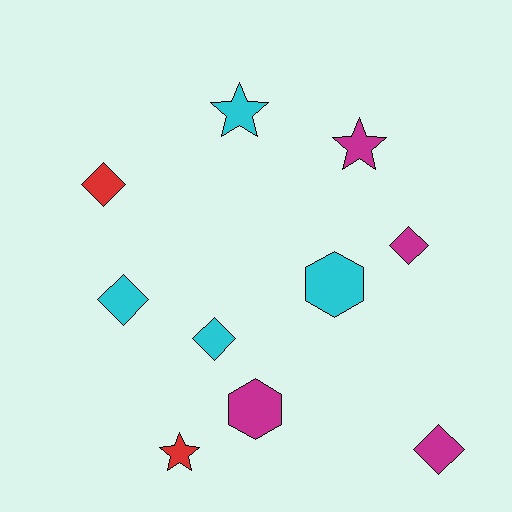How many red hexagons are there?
There are no red hexagons.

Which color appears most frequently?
Magenta, with 4 objects.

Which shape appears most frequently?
Diamond, with 5 objects.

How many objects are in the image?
There are 10 objects.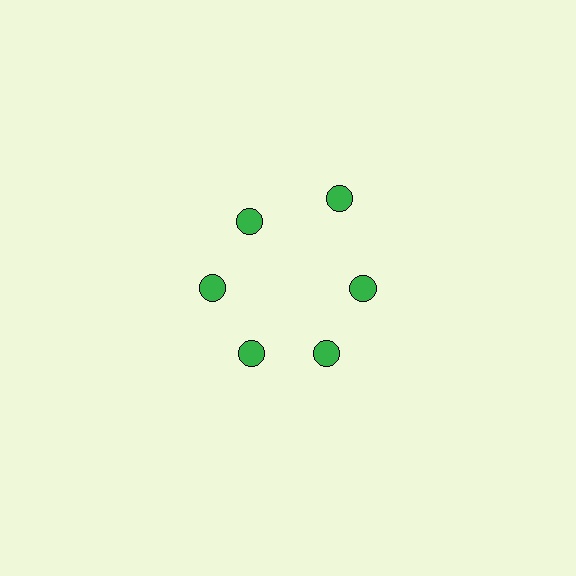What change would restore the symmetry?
The symmetry would be restored by moving it inward, back onto the ring so that all 6 circles sit at equal angles and equal distance from the center.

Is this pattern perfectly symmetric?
No. The 6 green circles are arranged in a ring, but one element near the 1 o'clock position is pushed outward from the center, breaking the 6-fold rotational symmetry.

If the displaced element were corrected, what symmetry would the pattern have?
It would have 6-fold rotational symmetry — the pattern would map onto itself every 60 degrees.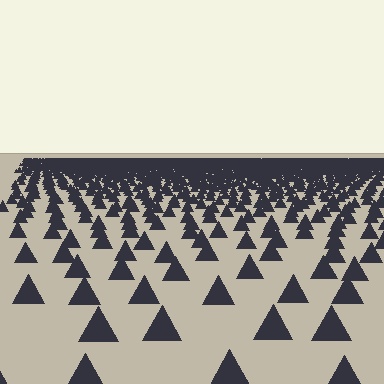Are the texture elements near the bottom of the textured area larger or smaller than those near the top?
Larger. Near the bottom, elements are closer to the viewer and appear at a bigger on-screen size.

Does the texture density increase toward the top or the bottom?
Density increases toward the top.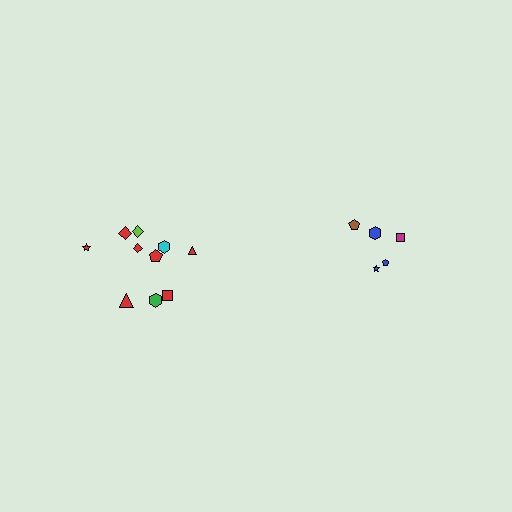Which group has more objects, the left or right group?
The left group.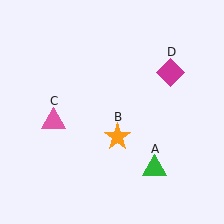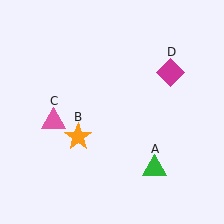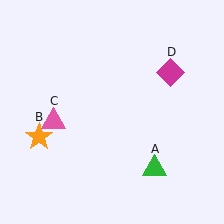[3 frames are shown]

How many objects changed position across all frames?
1 object changed position: orange star (object B).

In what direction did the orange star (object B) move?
The orange star (object B) moved left.